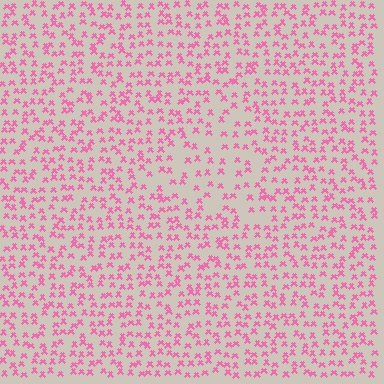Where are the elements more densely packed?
The elements are more densely packed outside the triangle boundary.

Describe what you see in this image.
The image contains small pink elements arranged at two different densities. A triangle-shaped region is visible where the elements are less densely packed than the surrounding area.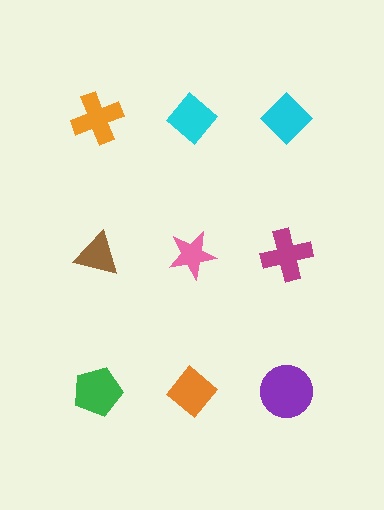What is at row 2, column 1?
A brown triangle.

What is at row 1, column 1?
An orange cross.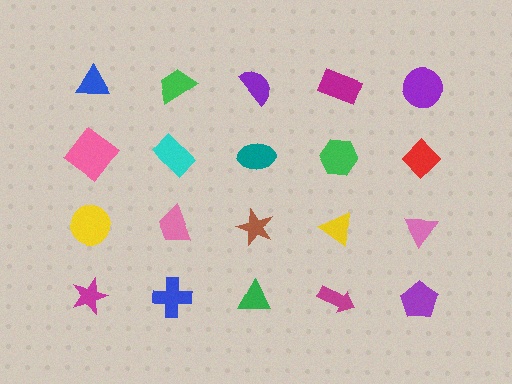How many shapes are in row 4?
5 shapes.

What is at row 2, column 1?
A pink diamond.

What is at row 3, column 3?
A brown star.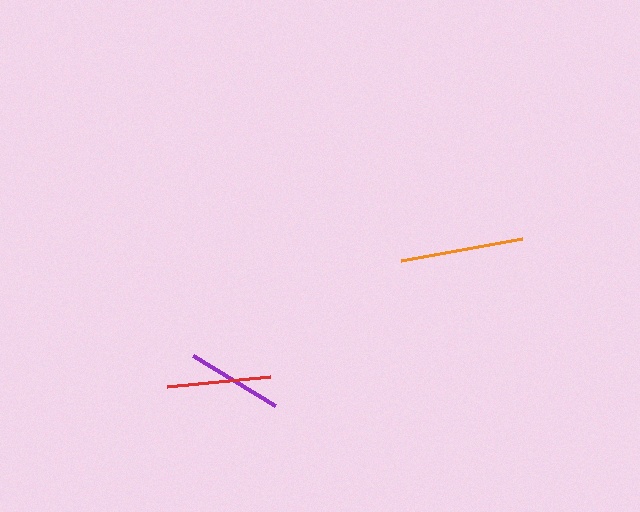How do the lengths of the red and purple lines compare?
The red and purple lines are approximately the same length.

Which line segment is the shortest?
The purple line is the shortest at approximately 96 pixels.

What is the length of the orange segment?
The orange segment is approximately 122 pixels long.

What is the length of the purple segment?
The purple segment is approximately 96 pixels long.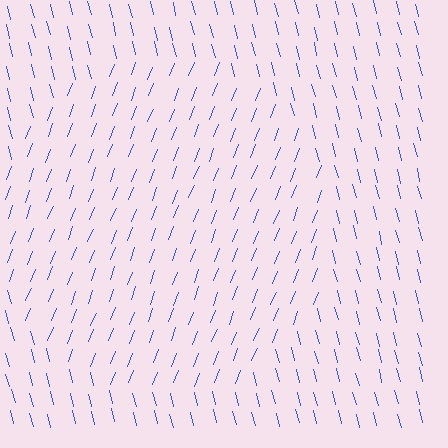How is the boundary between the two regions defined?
The boundary is defined purely by a change in line orientation (approximately 35 degrees difference). All lines are the same color and thickness.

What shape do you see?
I see a circle.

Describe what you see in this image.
The image is filled with small blue line segments. A circle region in the image has lines oriented differently from the surrounding lines, creating a visible texture boundary.